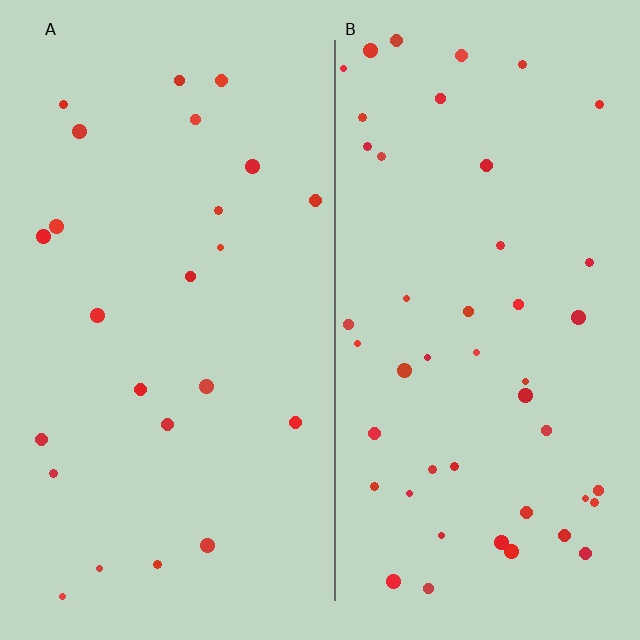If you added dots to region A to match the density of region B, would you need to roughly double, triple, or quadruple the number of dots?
Approximately double.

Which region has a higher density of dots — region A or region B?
B (the right).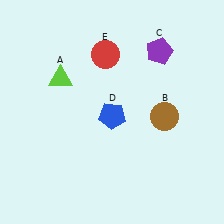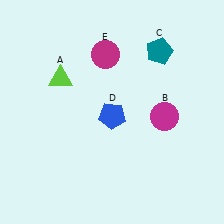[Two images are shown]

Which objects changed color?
B changed from brown to magenta. C changed from purple to teal. E changed from red to magenta.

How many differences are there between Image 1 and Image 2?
There are 3 differences between the two images.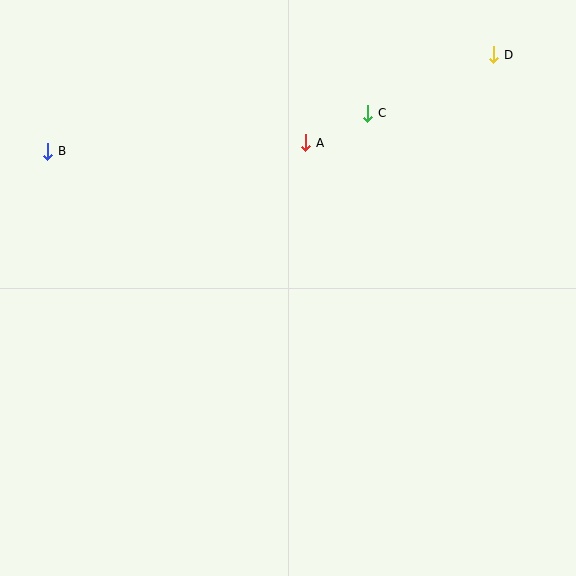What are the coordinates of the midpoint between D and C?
The midpoint between D and C is at (431, 84).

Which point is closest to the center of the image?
Point A at (306, 143) is closest to the center.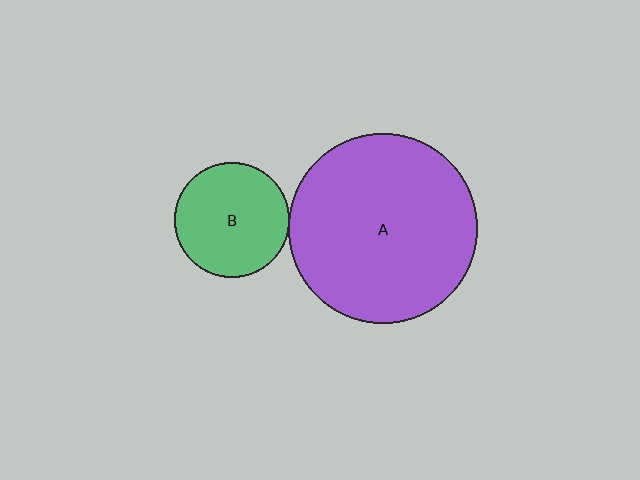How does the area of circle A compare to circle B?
Approximately 2.7 times.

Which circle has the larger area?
Circle A (purple).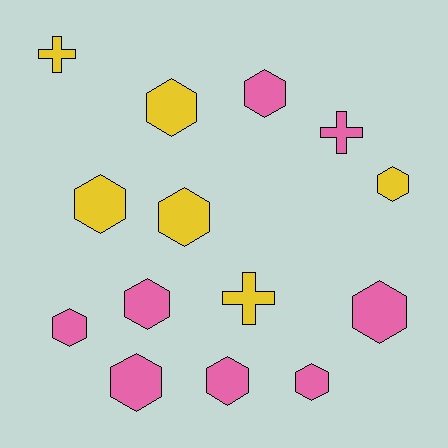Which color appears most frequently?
Pink, with 8 objects.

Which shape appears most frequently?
Hexagon, with 11 objects.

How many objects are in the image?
There are 14 objects.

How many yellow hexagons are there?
There are 4 yellow hexagons.